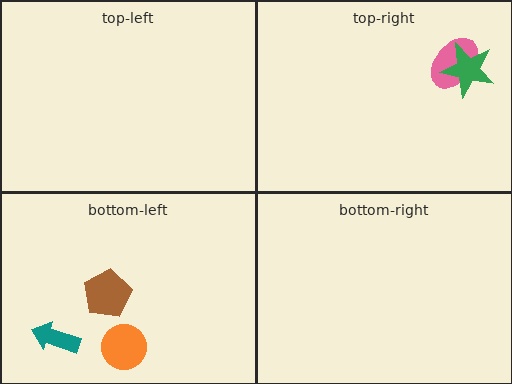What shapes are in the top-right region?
The pink ellipse, the green star.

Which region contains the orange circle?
The bottom-left region.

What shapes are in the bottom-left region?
The orange circle, the teal arrow, the brown pentagon.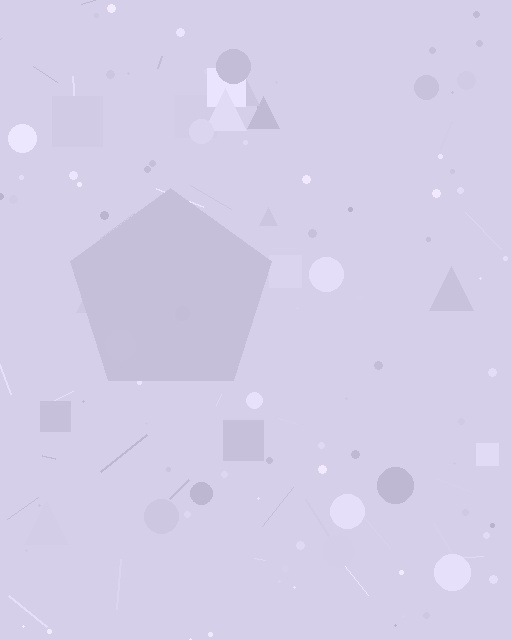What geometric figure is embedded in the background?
A pentagon is embedded in the background.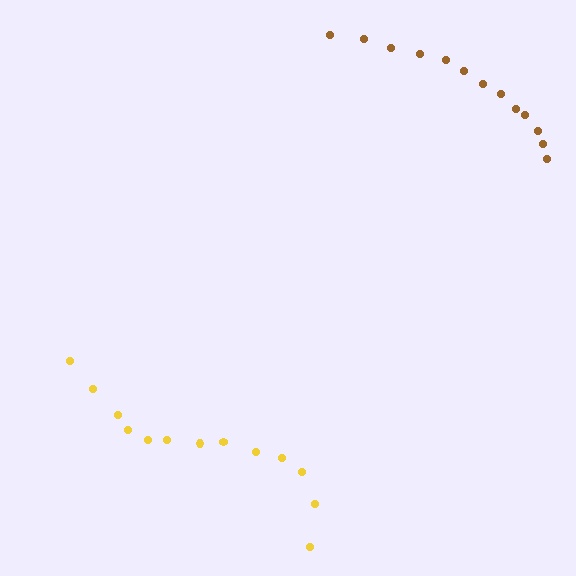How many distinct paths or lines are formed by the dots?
There are 2 distinct paths.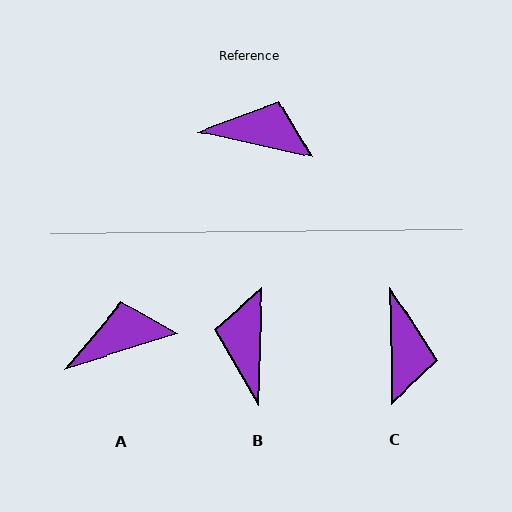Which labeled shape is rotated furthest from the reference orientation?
B, about 101 degrees away.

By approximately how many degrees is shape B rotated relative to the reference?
Approximately 101 degrees counter-clockwise.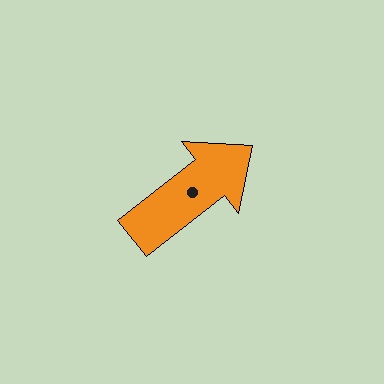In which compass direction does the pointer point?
Northeast.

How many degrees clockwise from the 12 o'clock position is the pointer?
Approximately 52 degrees.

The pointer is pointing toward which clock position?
Roughly 2 o'clock.